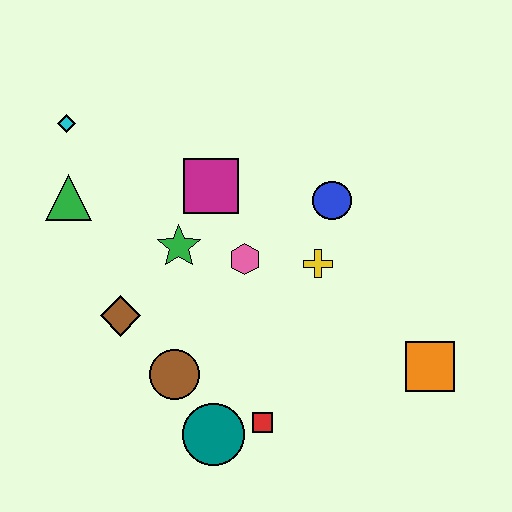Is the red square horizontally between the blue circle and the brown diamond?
Yes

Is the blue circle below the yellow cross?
No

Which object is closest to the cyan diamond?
The green triangle is closest to the cyan diamond.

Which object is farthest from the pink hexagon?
The cyan diamond is farthest from the pink hexagon.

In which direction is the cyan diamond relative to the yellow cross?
The cyan diamond is to the left of the yellow cross.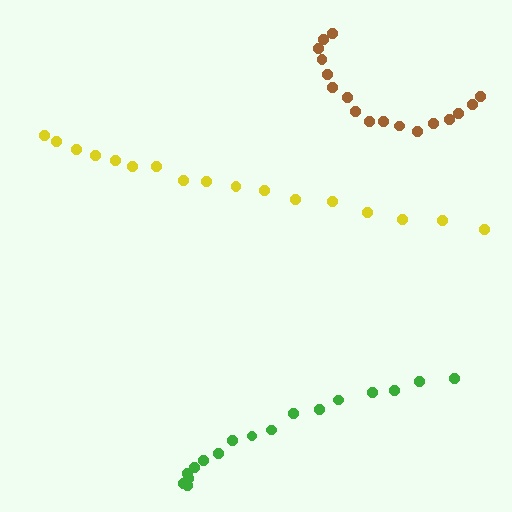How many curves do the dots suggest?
There are 3 distinct paths.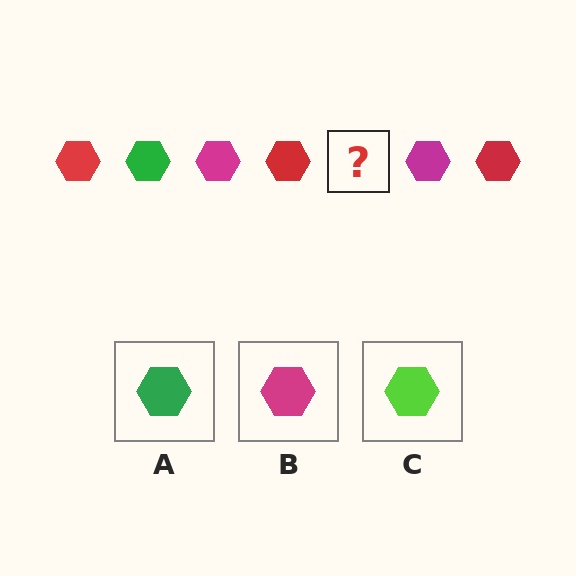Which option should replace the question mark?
Option A.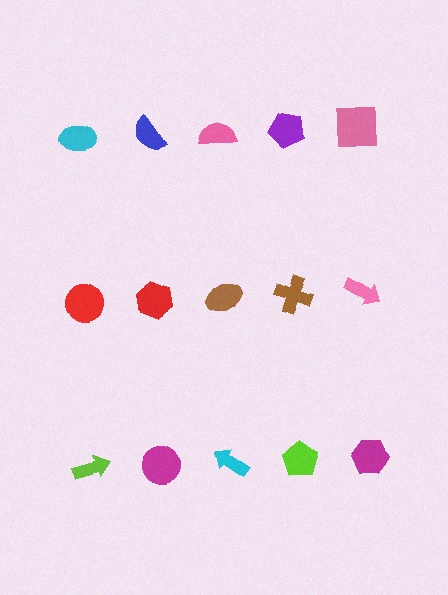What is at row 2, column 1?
A red circle.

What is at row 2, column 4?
A brown cross.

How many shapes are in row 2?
5 shapes.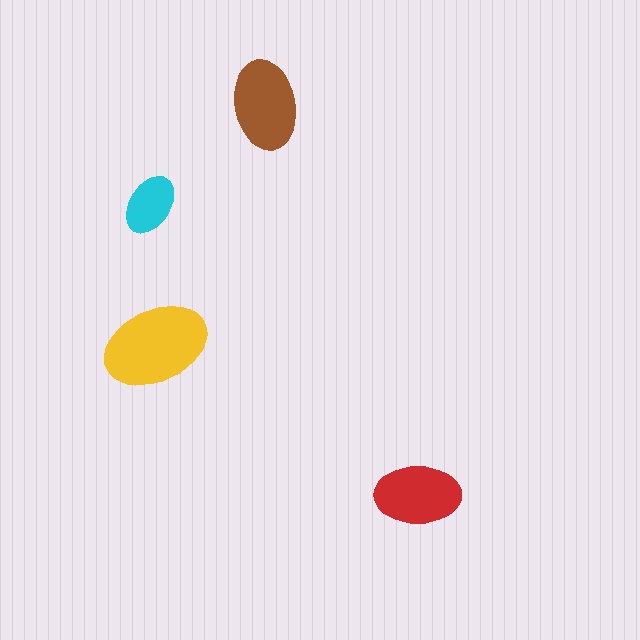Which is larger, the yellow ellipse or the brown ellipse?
The yellow one.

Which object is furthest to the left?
The cyan ellipse is leftmost.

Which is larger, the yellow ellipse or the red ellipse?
The yellow one.